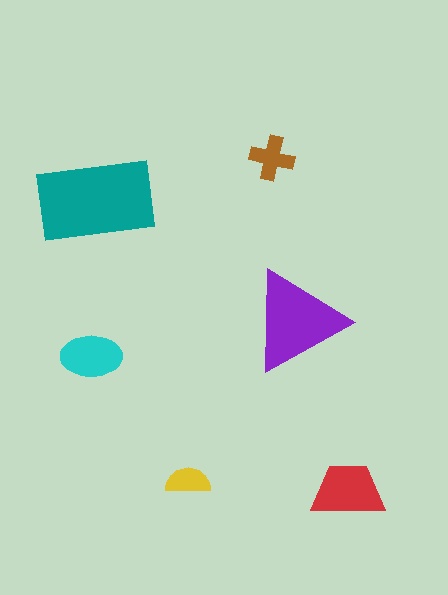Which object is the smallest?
The yellow semicircle.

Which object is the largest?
The teal rectangle.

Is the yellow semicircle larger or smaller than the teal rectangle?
Smaller.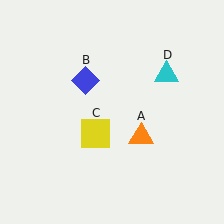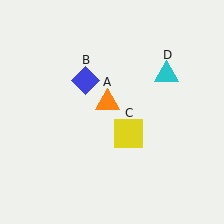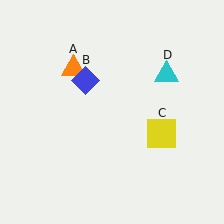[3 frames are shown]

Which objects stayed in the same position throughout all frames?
Blue diamond (object B) and cyan triangle (object D) remained stationary.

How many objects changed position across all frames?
2 objects changed position: orange triangle (object A), yellow square (object C).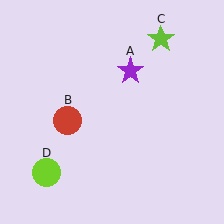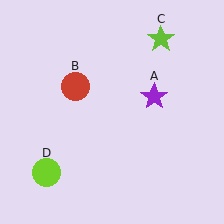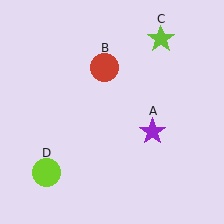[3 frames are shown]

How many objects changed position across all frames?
2 objects changed position: purple star (object A), red circle (object B).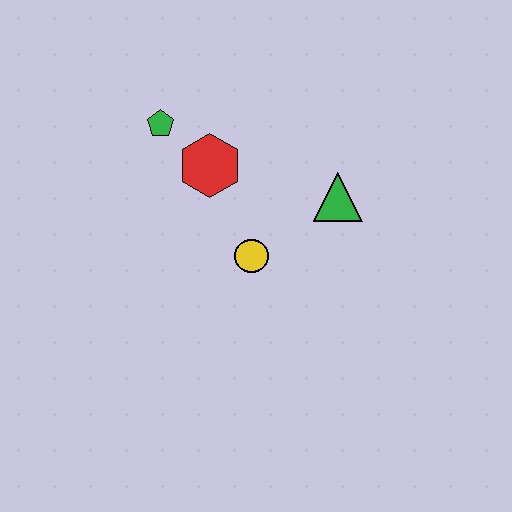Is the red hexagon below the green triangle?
No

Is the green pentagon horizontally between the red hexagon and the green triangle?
No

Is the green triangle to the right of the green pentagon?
Yes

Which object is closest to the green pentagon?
The red hexagon is closest to the green pentagon.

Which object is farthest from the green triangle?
The green pentagon is farthest from the green triangle.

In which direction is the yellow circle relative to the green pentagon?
The yellow circle is below the green pentagon.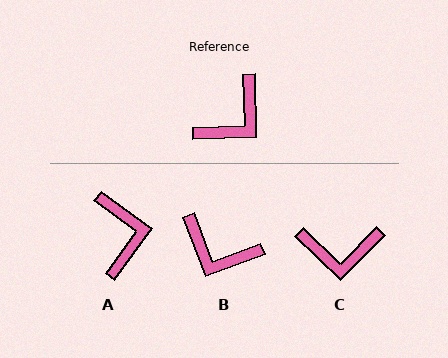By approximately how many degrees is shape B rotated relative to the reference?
Approximately 71 degrees clockwise.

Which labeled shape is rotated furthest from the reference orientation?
B, about 71 degrees away.